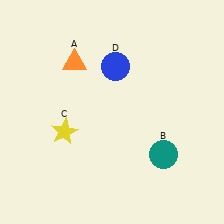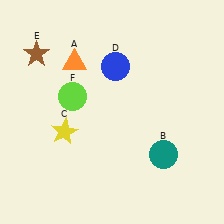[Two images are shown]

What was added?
A brown star (E), a lime circle (F) were added in Image 2.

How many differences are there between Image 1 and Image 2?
There are 2 differences between the two images.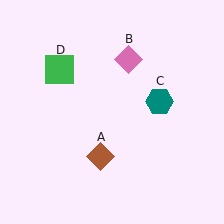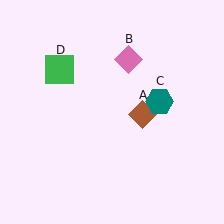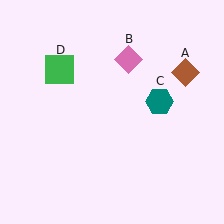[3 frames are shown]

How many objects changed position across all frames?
1 object changed position: brown diamond (object A).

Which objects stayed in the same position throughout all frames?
Pink diamond (object B) and teal hexagon (object C) and green square (object D) remained stationary.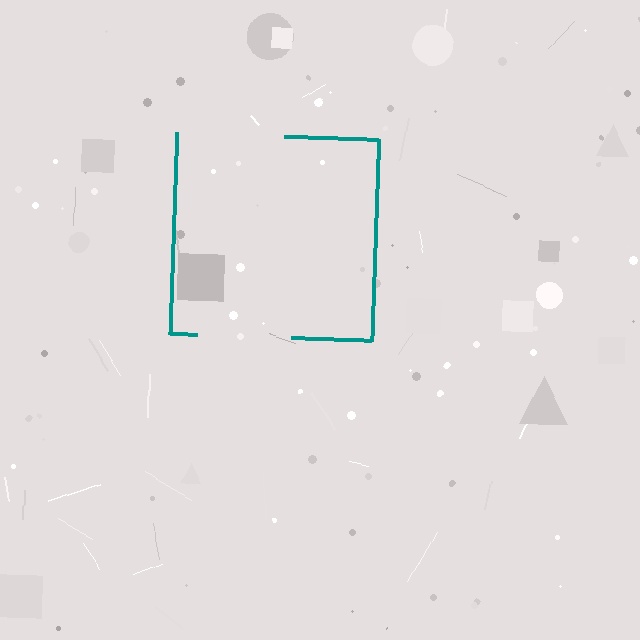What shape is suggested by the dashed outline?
The dashed outline suggests a square.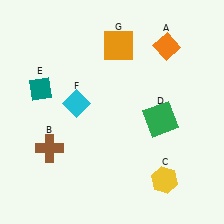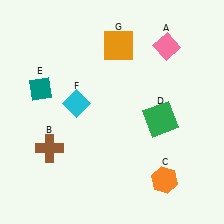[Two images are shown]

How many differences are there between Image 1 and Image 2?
There are 2 differences between the two images.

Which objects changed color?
A changed from orange to pink. C changed from yellow to orange.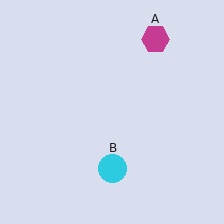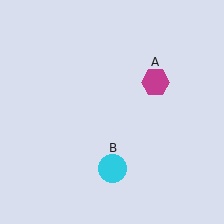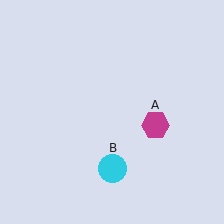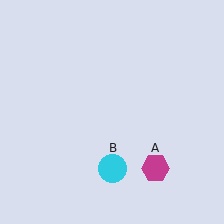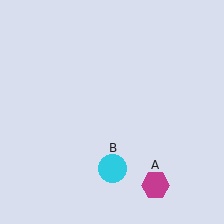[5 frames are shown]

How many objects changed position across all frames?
1 object changed position: magenta hexagon (object A).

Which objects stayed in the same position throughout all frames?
Cyan circle (object B) remained stationary.